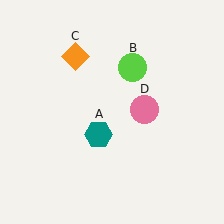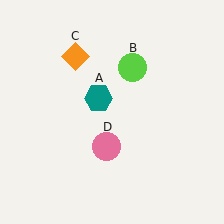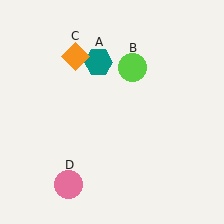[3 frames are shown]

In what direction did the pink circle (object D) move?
The pink circle (object D) moved down and to the left.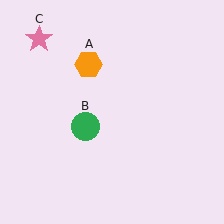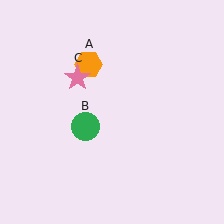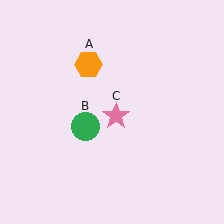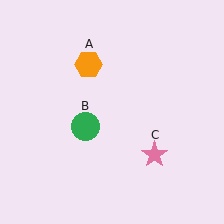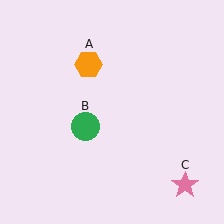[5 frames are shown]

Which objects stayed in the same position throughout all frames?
Orange hexagon (object A) and green circle (object B) remained stationary.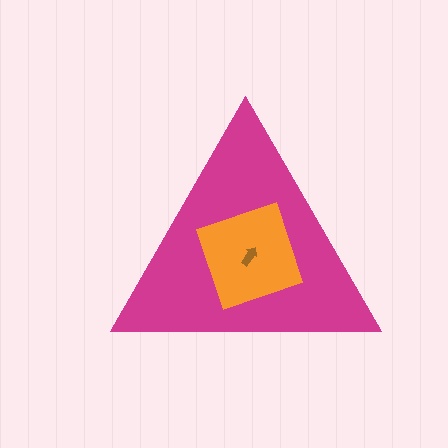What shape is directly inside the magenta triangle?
The orange square.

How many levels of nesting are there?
3.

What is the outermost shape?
The magenta triangle.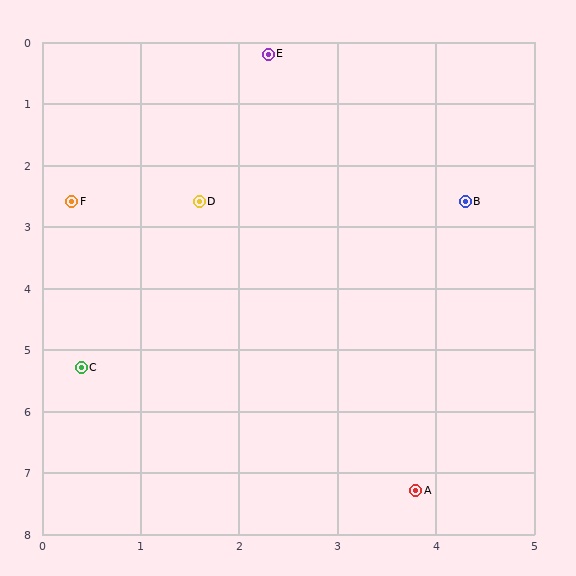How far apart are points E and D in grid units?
Points E and D are about 2.5 grid units apart.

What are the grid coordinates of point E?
Point E is at approximately (2.3, 0.2).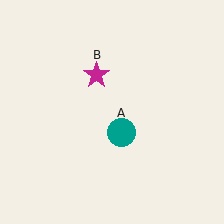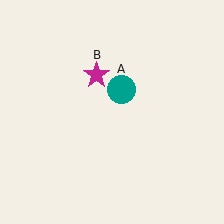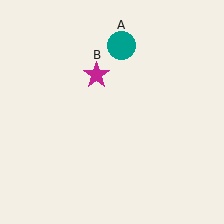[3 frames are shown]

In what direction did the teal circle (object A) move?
The teal circle (object A) moved up.